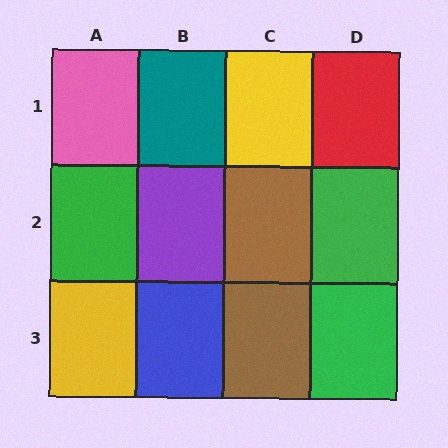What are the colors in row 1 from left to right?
Pink, teal, yellow, red.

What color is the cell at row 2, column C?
Brown.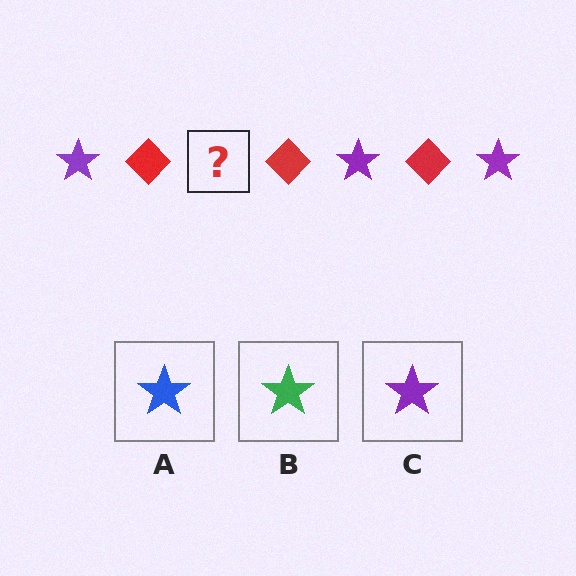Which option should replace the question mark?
Option C.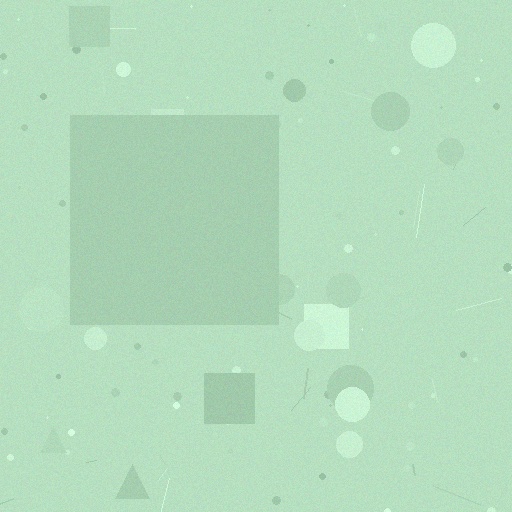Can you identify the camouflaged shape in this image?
The camouflaged shape is a square.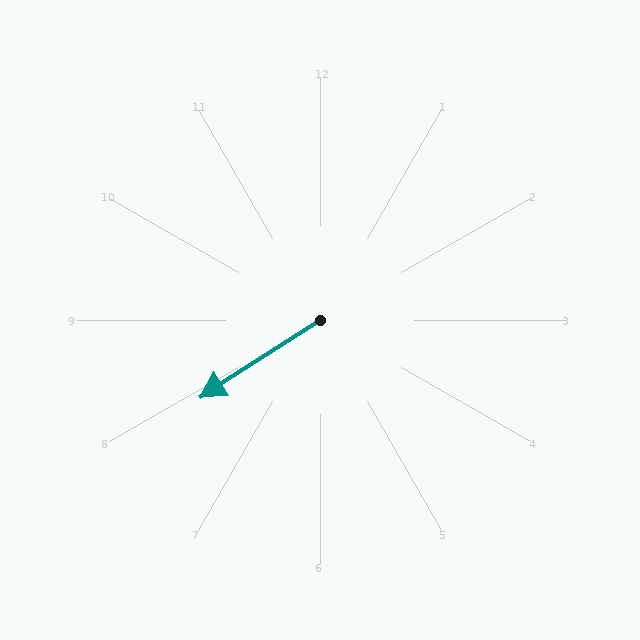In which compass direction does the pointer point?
Southwest.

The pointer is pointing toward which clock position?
Roughly 8 o'clock.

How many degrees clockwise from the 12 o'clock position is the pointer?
Approximately 237 degrees.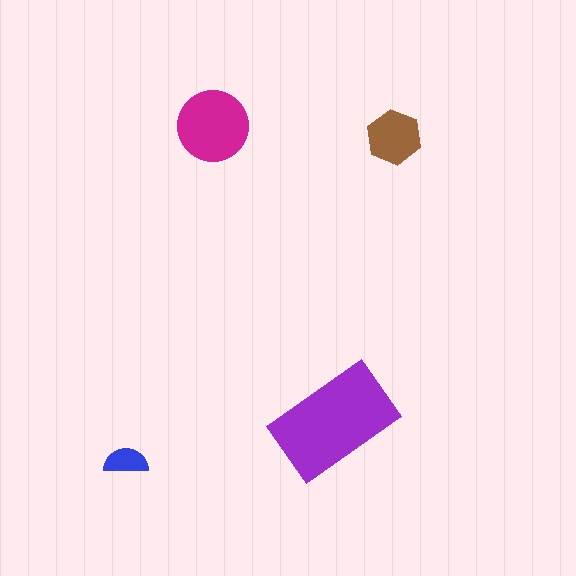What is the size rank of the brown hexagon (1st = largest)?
3rd.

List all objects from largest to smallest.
The purple rectangle, the magenta circle, the brown hexagon, the blue semicircle.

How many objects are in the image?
There are 4 objects in the image.